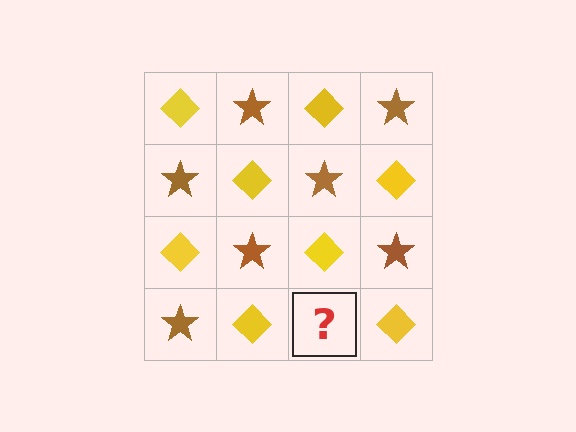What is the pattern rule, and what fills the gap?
The rule is that it alternates yellow diamond and brown star in a checkerboard pattern. The gap should be filled with a brown star.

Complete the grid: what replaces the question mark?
The question mark should be replaced with a brown star.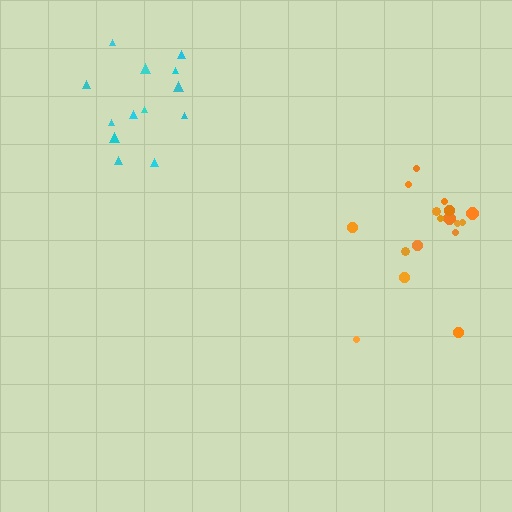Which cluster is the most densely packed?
Cyan.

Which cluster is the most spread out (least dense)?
Orange.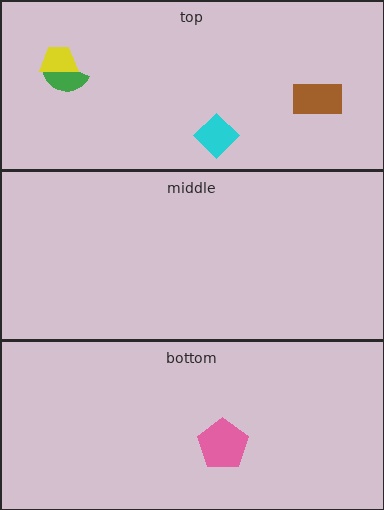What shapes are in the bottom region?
The pink pentagon.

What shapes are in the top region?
The cyan diamond, the green semicircle, the brown rectangle, the yellow trapezoid.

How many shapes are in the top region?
4.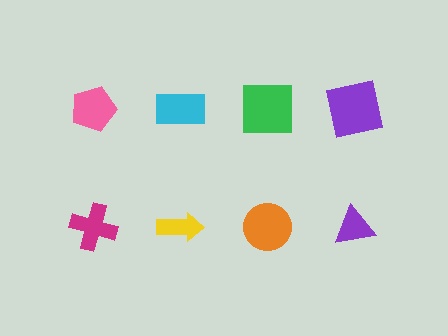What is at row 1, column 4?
A purple square.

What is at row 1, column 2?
A cyan rectangle.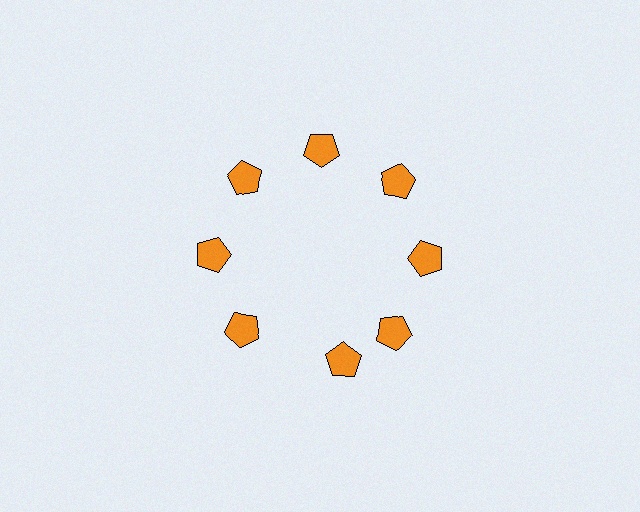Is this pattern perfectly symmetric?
No. The 8 orange pentagons are arranged in a ring, but one element near the 6 o'clock position is rotated out of alignment along the ring, breaking the 8-fold rotational symmetry.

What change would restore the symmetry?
The symmetry would be restored by rotating it back into even spacing with its neighbors so that all 8 pentagons sit at equal angles and equal distance from the center.